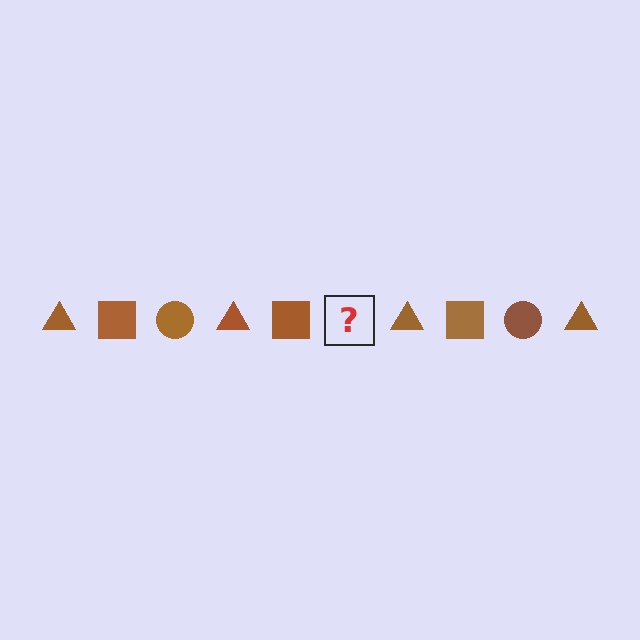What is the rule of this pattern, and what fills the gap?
The rule is that the pattern cycles through triangle, square, circle shapes in brown. The gap should be filled with a brown circle.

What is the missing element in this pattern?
The missing element is a brown circle.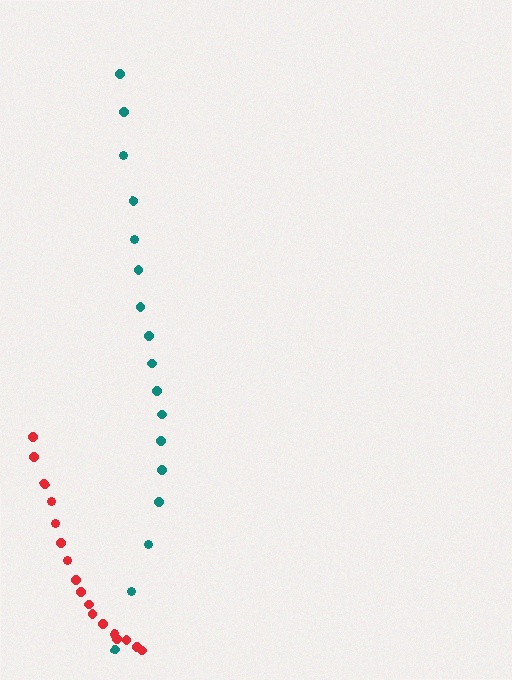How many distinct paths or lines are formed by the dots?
There are 2 distinct paths.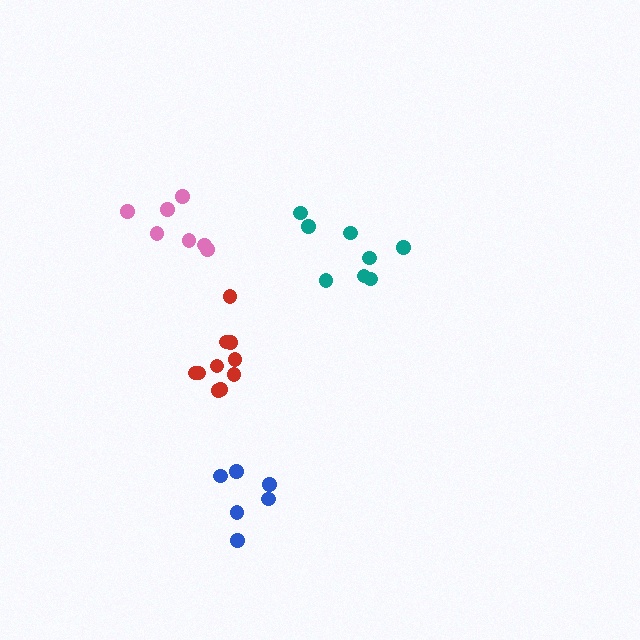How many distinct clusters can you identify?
There are 4 distinct clusters.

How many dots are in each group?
Group 1: 10 dots, Group 2: 6 dots, Group 3: 7 dots, Group 4: 8 dots (31 total).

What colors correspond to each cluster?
The clusters are colored: red, blue, pink, teal.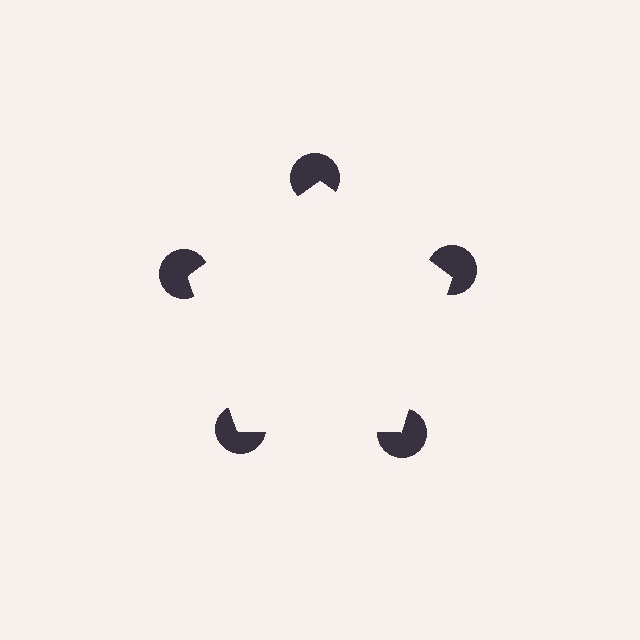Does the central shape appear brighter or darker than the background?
It typically appears slightly brighter than the background, even though no actual brightness change is drawn.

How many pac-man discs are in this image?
There are 5 — one at each vertex of the illusory pentagon.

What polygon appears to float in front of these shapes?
An illusory pentagon — its edges are inferred from the aligned wedge cuts in the pac-man discs, not physically drawn.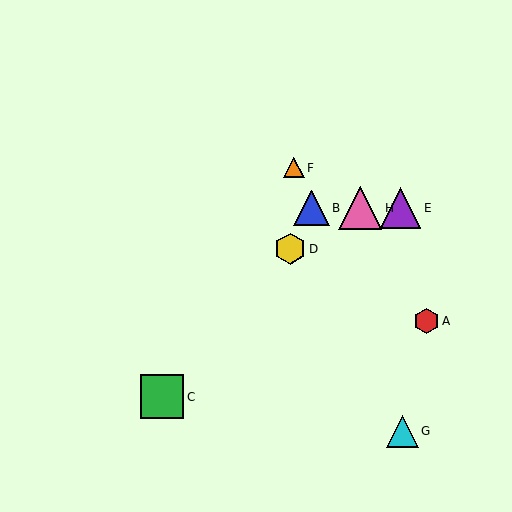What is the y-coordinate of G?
Object G is at y≈431.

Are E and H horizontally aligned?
Yes, both are at y≈208.